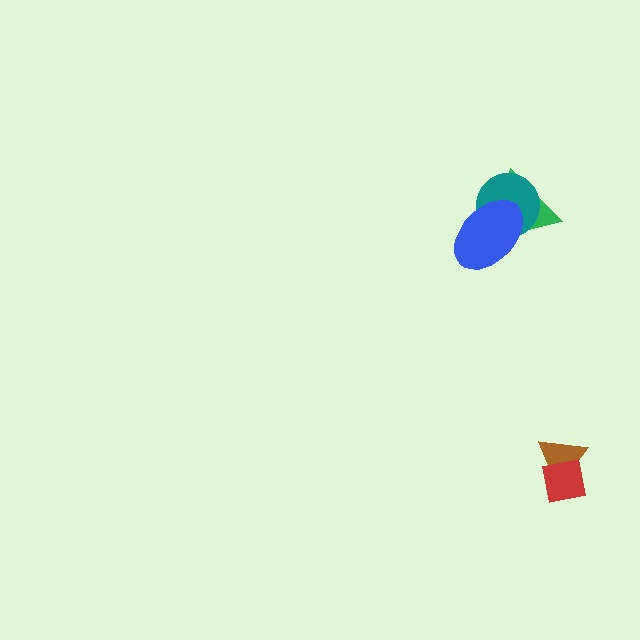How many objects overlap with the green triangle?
2 objects overlap with the green triangle.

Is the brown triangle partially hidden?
Yes, it is partially covered by another shape.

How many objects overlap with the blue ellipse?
2 objects overlap with the blue ellipse.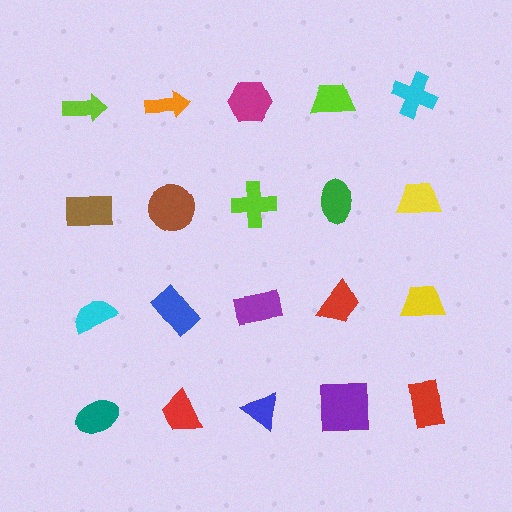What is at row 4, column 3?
A blue triangle.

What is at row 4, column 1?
A teal ellipse.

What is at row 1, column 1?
A lime arrow.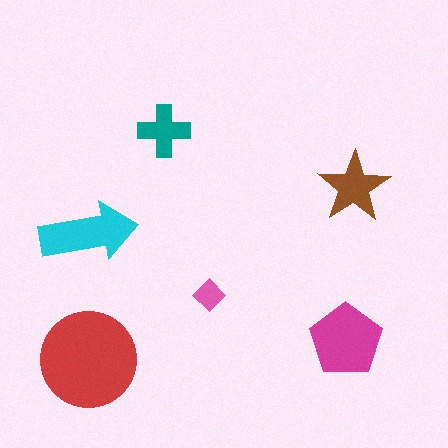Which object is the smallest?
The pink diamond.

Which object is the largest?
The red circle.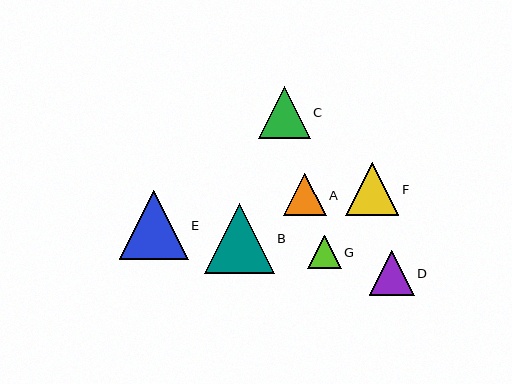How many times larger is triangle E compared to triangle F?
Triangle E is approximately 1.3 times the size of triangle F.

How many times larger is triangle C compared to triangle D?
Triangle C is approximately 1.2 times the size of triangle D.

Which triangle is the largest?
Triangle B is the largest with a size of approximately 69 pixels.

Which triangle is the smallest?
Triangle G is the smallest with a size of approximately 33 pixels.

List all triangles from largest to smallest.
From largest to smallest: B, E, F, C, D, A, G.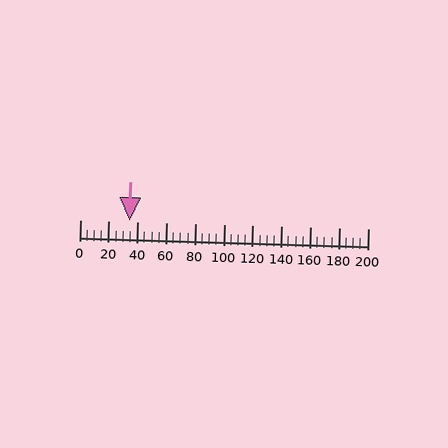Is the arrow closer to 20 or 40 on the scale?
The arrow is closer to 40.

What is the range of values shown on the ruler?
The ruler shows values from 0 to 200.